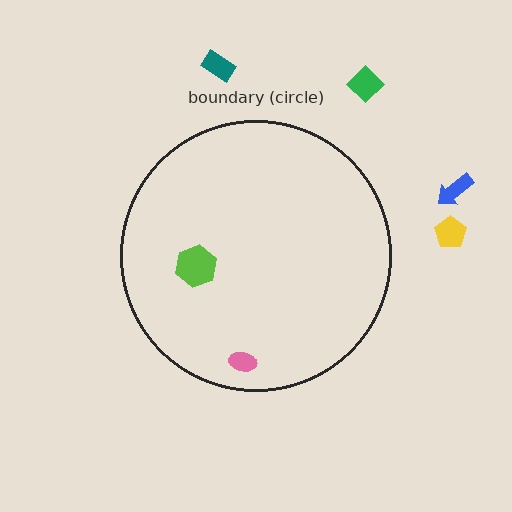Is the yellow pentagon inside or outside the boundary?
Outside.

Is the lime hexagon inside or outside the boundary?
Inside.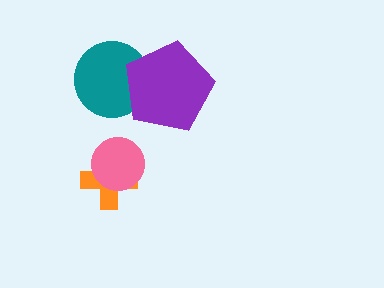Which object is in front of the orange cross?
The pink circle is in front of the orange cross.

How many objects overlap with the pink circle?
1 object overlaps with the pink circle.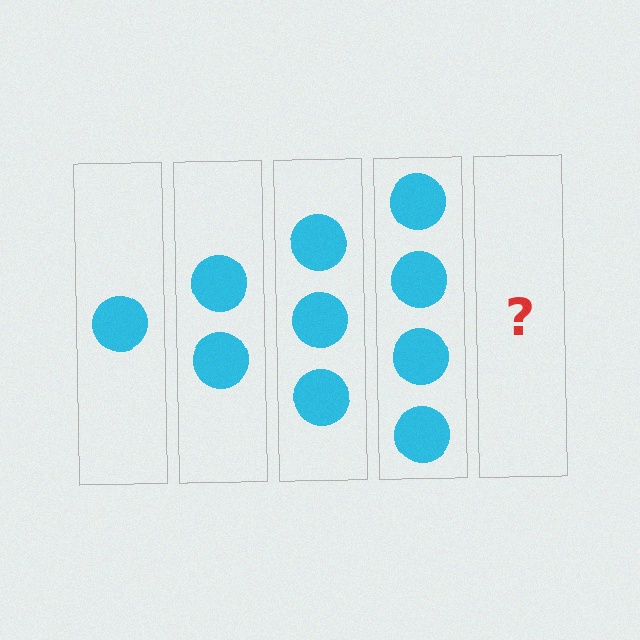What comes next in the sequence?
The next element should be 5 circles.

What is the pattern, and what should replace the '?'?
The pattern is that each step adds one more circle. The '?' should be 5 circles.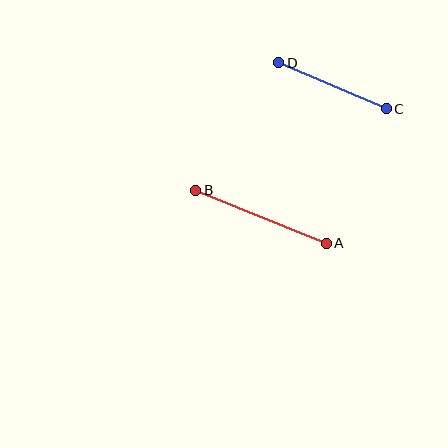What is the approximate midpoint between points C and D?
The midpoint is at approximately (333, 86) pixels.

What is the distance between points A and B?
The distance is approximately 141 pixels.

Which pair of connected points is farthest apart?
Points A and B are farthest apart.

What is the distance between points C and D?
The distance is approximately 117 pixels.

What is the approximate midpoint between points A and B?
The midpoint is at approximately (261, 217) pixels.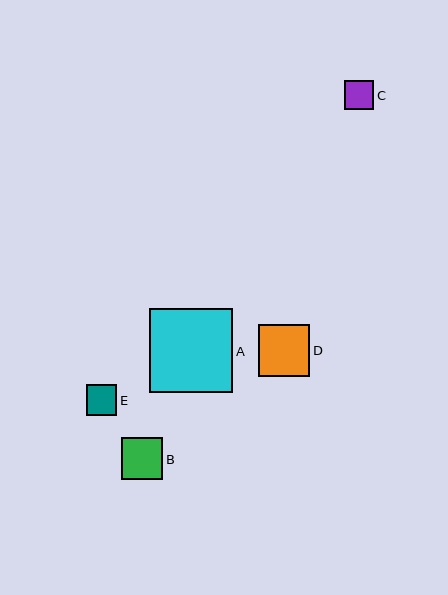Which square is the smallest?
Square C is the smallest with a size of approximately 29 pixels.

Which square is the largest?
Square A is the largest with a size of approximately 84 pixels.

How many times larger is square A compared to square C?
Square A is approximately 2.9 times the size of square C.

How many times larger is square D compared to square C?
Square D is approximately 1.7 times the size of square C.